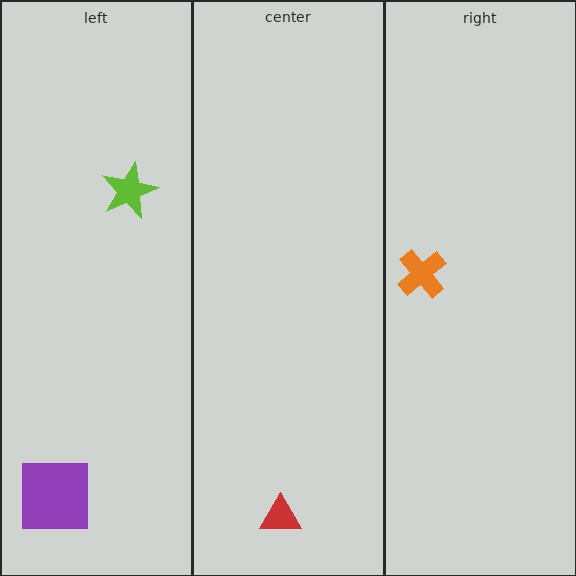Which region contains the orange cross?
The right region.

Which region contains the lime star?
The left region.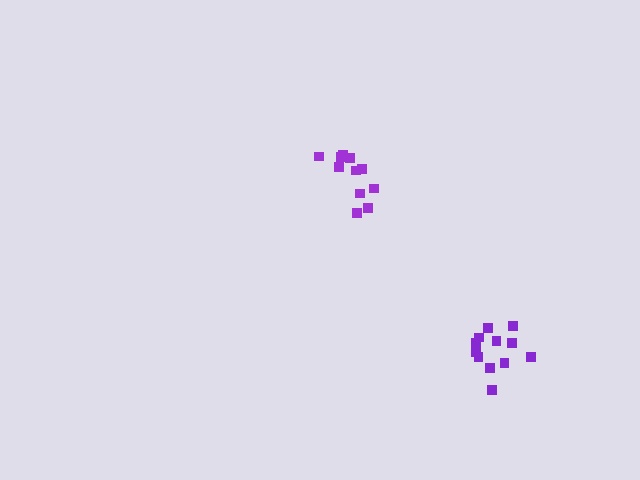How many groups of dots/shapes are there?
There are 2 groups.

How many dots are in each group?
Group 1: 11 dots, Group 2: 12 dots (23 total).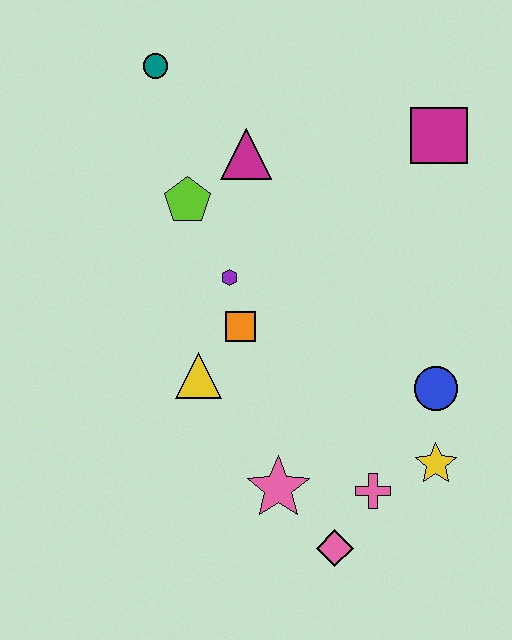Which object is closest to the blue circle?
The yellow star is closest to the blue circle.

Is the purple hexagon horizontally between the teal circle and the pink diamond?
Yes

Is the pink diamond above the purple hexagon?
No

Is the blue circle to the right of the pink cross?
Yes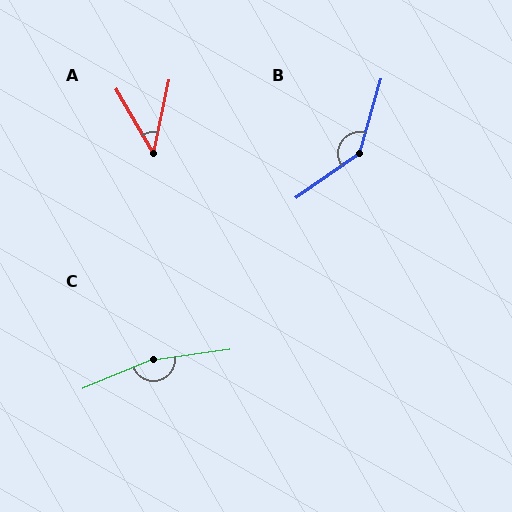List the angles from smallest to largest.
A (42°), B (141°), C (165°).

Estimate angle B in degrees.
Approximately 141 degrees.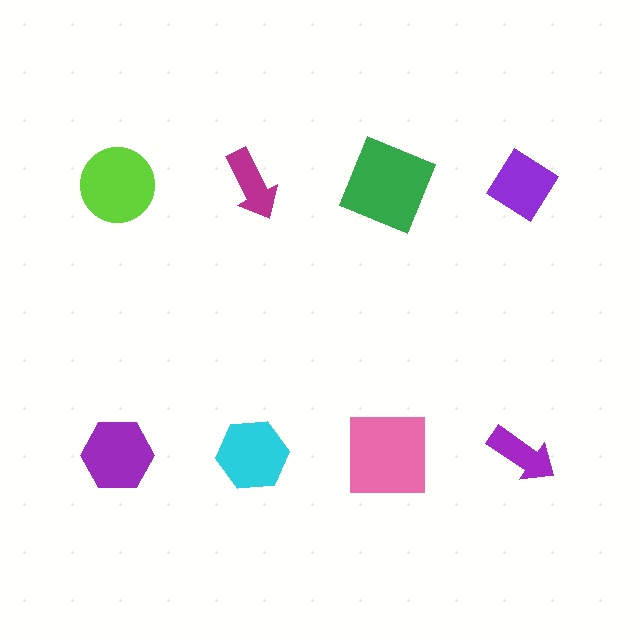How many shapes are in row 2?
4 shapes.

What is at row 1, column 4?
A purple diamond.